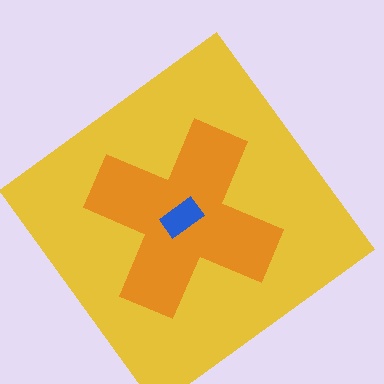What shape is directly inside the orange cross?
The blue rectangle.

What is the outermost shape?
The yellow diamond.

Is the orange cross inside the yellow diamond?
Yes.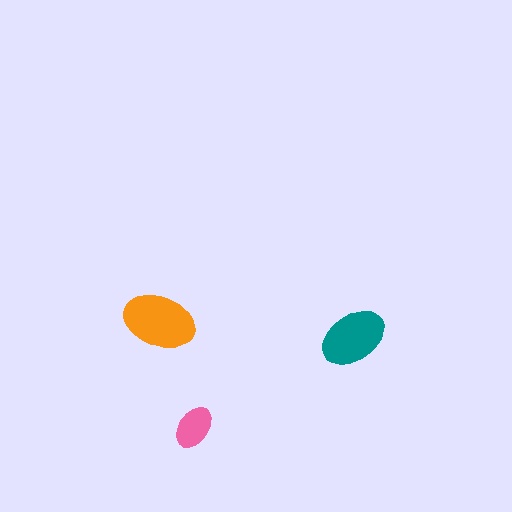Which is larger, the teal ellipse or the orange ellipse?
The orange one.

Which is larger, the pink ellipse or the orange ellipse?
The orange one.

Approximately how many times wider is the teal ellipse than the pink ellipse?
About 1.5 times wider.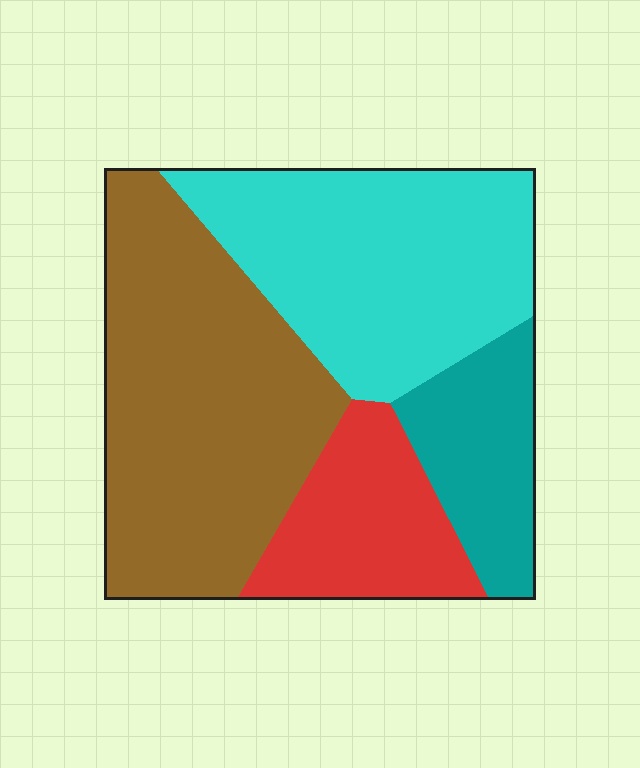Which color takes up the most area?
Brown, at roughly 40%.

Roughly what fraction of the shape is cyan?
Cyan covers around 30% of the shape.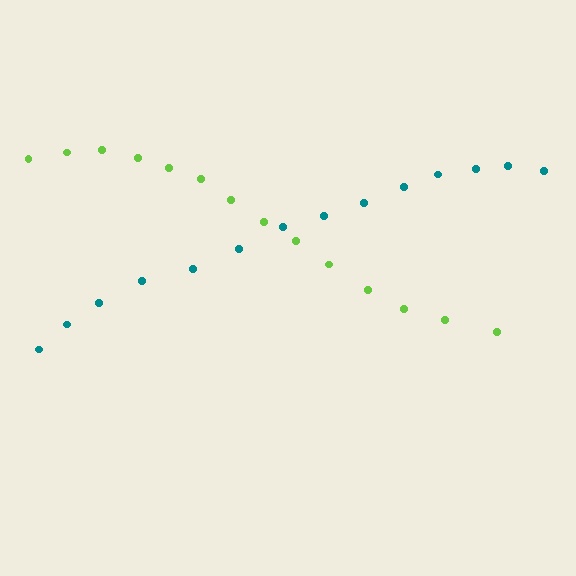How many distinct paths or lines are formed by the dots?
There are 2 distinct paths.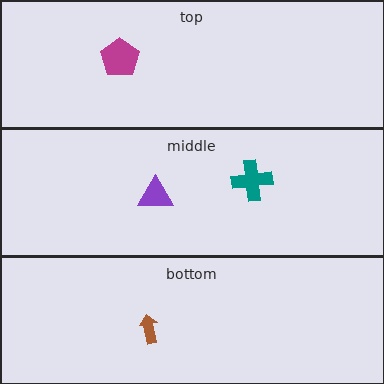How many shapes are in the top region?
1.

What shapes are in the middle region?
The purple triangle, the teal cross.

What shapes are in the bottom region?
The brown arrow.